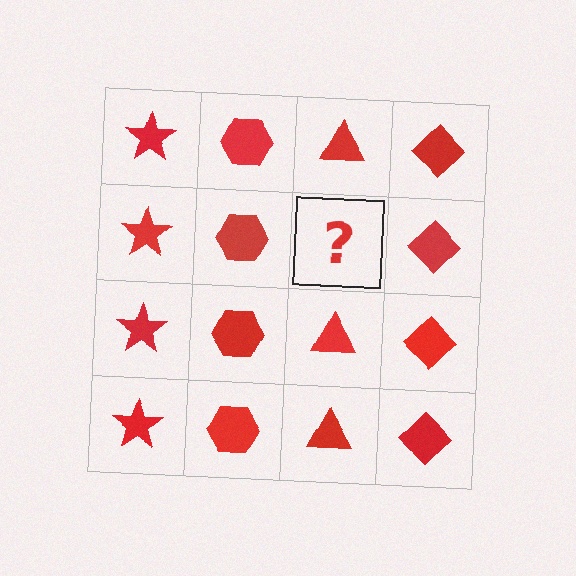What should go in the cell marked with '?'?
The missing cell should contain a red triangle.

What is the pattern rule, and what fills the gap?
The rule is that each column has a consistent shape. The gap should be filled with a red triangle.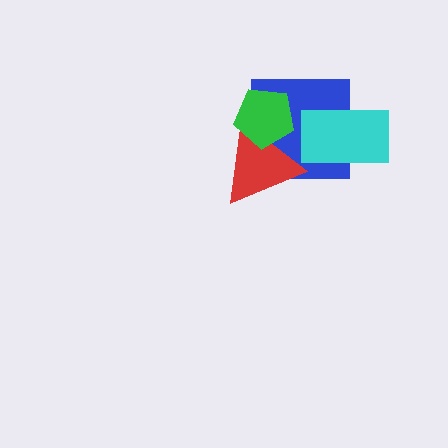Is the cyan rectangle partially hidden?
No, no other shape covers it.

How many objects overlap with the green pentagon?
2 objects overlap with the green pentagon.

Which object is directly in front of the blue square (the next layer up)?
The red triangle is directly in front of the blue square.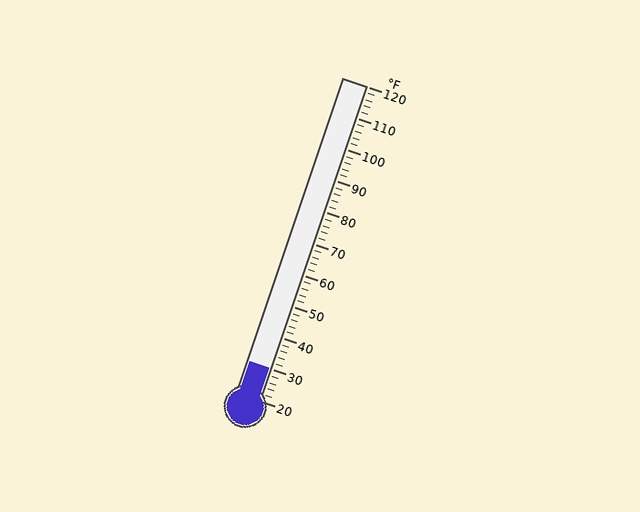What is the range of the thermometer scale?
The thermometer scale ranges from 20°F to 120°F.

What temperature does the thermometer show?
The thermometer shows approximately 30°F.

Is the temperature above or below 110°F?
The temperature is below 110°F.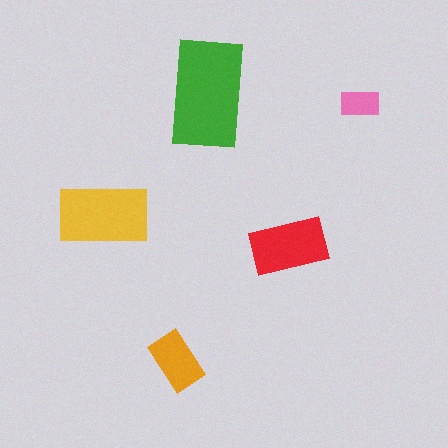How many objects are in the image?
There are 5 objects in the image.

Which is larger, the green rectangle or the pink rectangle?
The green one.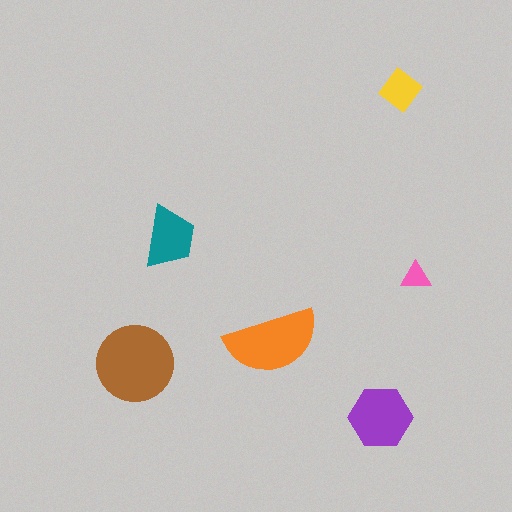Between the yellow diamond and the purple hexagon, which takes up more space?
The purple hexagon.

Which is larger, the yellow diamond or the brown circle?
The brown circle.